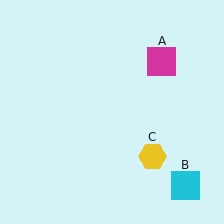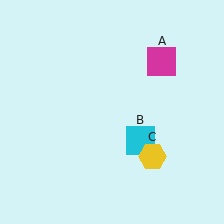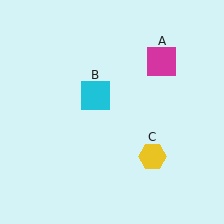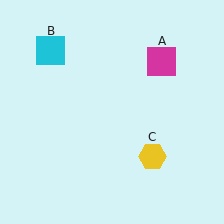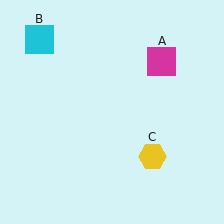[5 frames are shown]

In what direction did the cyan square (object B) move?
The cyan square (object B) moved up and to the left.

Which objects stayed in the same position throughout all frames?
Magenta square (object A) and yellow hexagon (object C) remained stationary.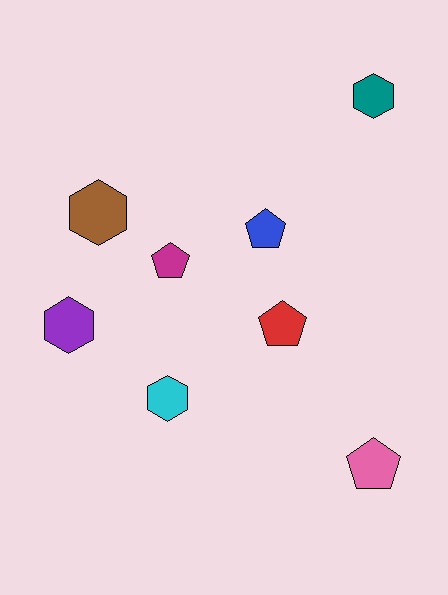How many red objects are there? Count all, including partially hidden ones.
There is 1 red object.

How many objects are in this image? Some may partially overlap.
There are 8 objects.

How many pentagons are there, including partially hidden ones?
There are 4 pentagons.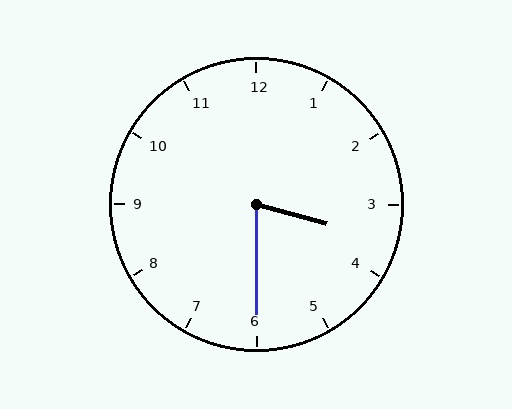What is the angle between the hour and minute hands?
Approximately 75 degrees.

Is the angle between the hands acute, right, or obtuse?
It is acute.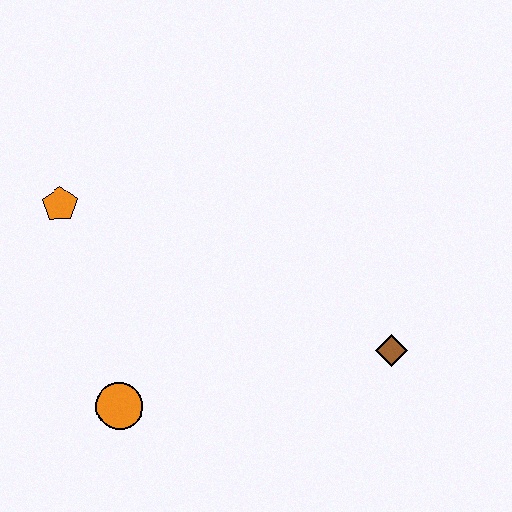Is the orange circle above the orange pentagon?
No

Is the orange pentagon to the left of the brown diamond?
Yes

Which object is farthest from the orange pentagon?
The brown diamond is farthest from the orange pentagon.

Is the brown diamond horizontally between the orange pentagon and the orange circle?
No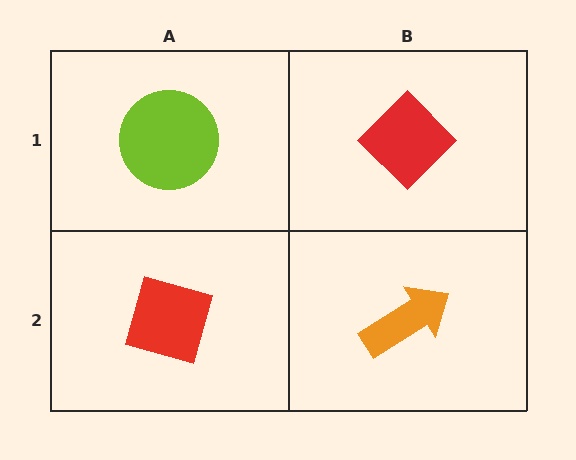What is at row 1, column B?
A red diamond.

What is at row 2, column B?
An orange arrow.